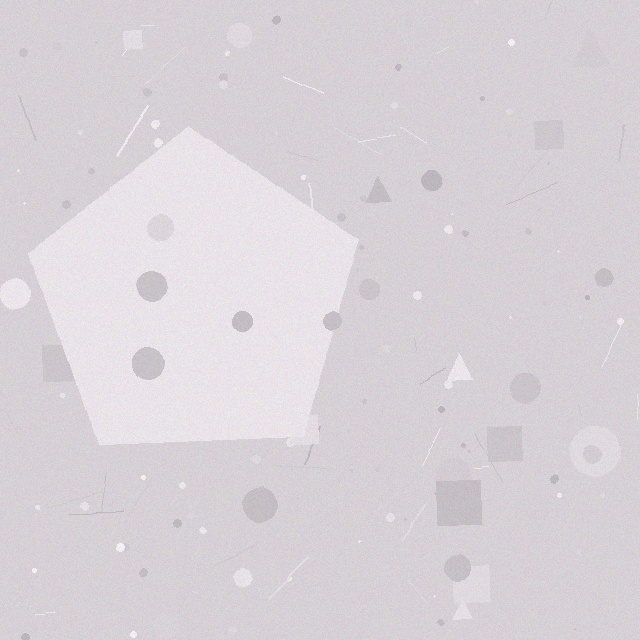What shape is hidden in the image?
A pentagon is hidden in the image.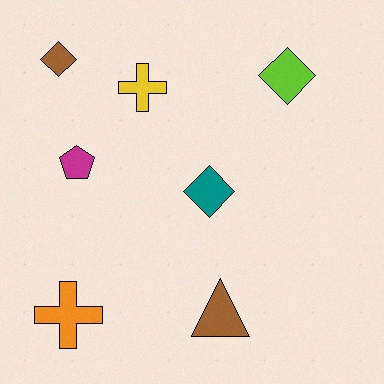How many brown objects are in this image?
There are 2 brown objects.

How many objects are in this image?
There are 7 objects.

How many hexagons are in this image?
There are no hexagons.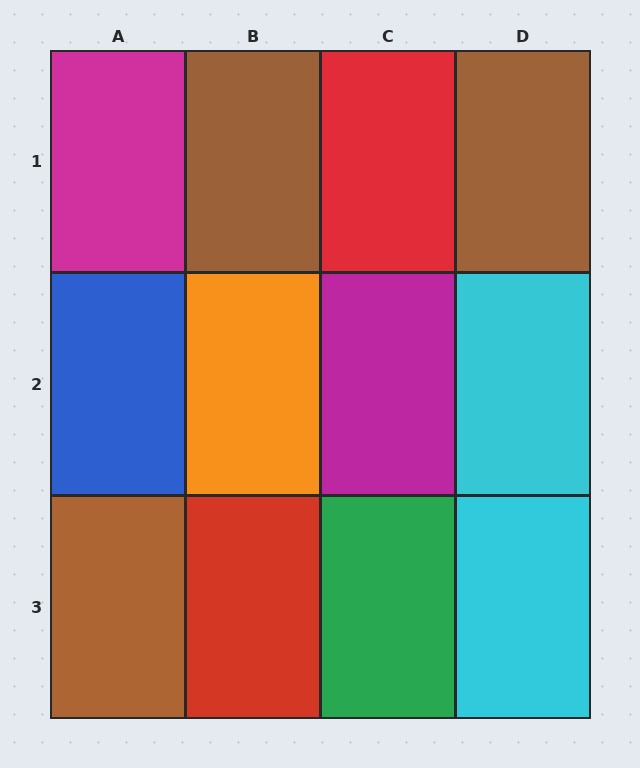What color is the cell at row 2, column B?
Orange.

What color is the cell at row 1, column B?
Brown.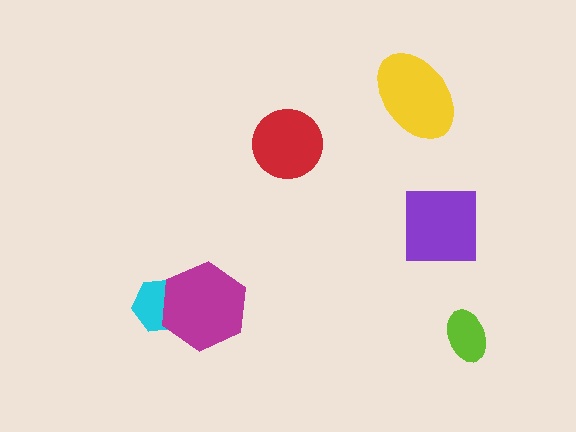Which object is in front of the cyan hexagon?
The magenta hexagon is in front of the cyan hexagon.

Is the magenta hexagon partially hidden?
No, no other shape covers it.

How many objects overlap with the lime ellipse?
0 objects overlap with the lime ellipse.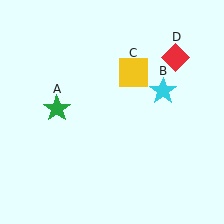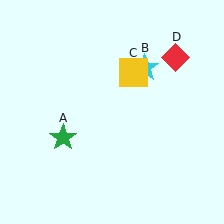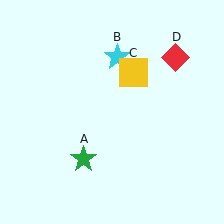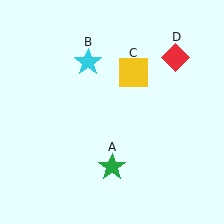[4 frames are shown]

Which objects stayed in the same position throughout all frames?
Yellow square (object C) and red diamond (object D) remained stationary.